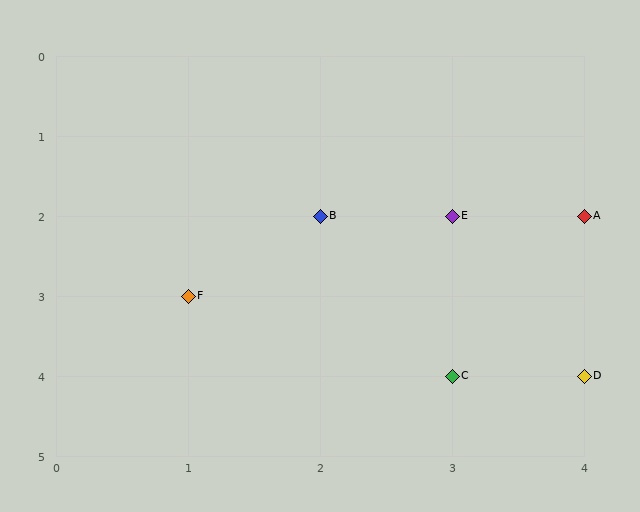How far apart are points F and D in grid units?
Points F and D are 3 columns and 1 row apart (about 3.2 grid units diagonally).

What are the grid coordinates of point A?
Point A is at grid coordinates (4, 2).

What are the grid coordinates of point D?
Point D is at grid coordinates (4, 4).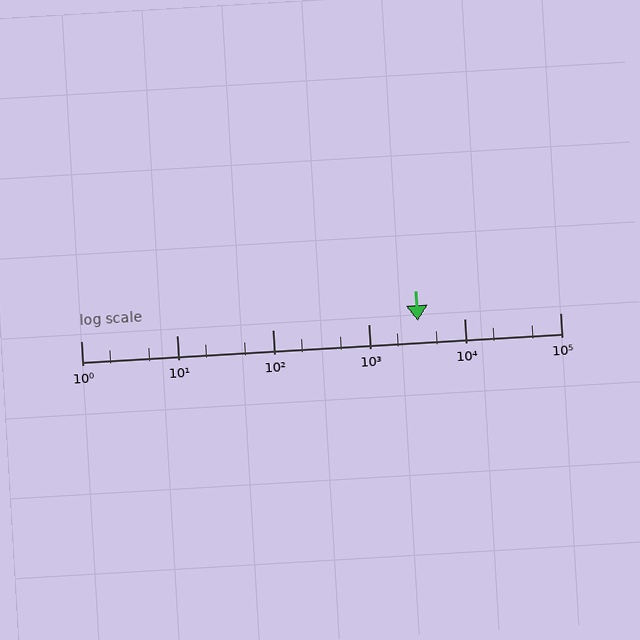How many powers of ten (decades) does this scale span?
The scale spans 5 decades, from 1 to 100000.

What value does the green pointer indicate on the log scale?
The pointer indicates approximately 3300.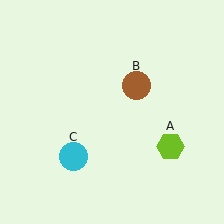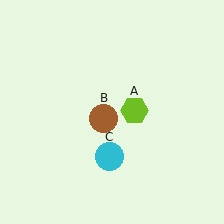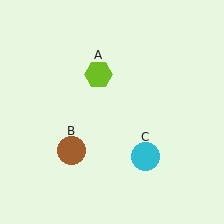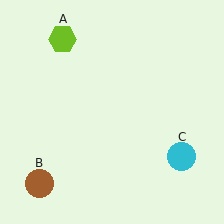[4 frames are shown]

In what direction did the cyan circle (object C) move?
The cyan circle (object C) moved right.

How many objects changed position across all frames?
3 objects changed position: lime hexagon (object A), brown circle (object B), cyan circle (object C).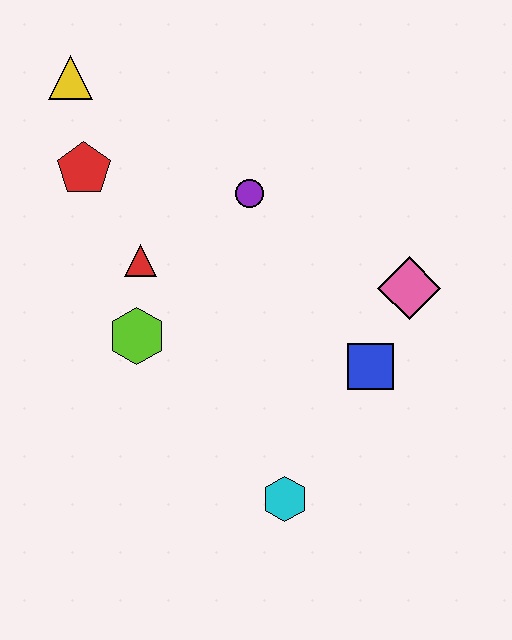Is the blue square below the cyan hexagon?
No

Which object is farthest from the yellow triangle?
The cyan hexagon is farthest from the yellow triangle.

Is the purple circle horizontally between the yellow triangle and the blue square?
Yes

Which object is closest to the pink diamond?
The blue square is closest to the pink diamond.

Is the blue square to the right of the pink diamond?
No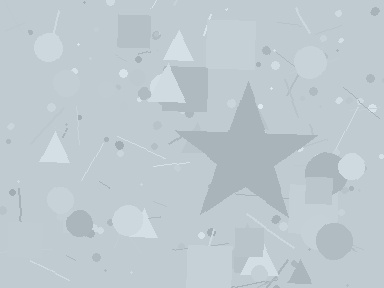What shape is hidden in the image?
A star is hidden in the image.